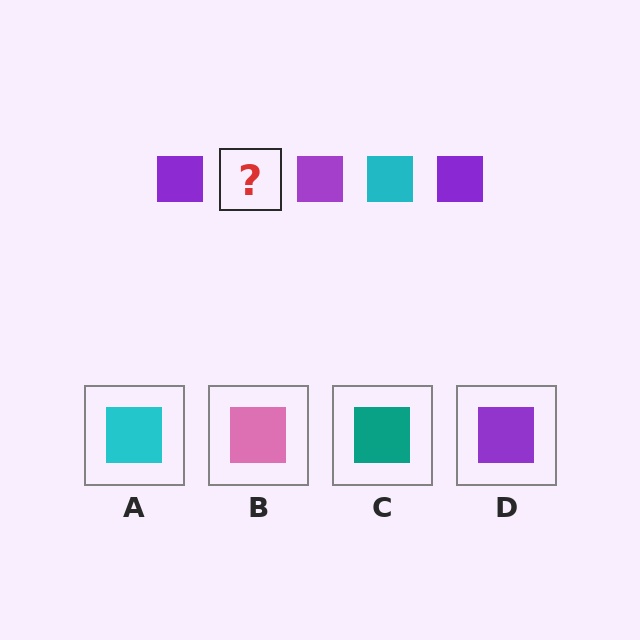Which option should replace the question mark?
Option A.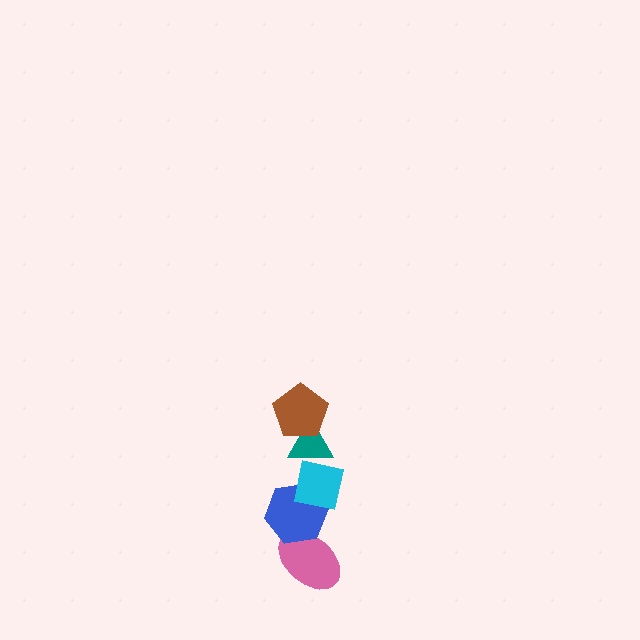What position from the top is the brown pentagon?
The brown pentagon is 1st from the top.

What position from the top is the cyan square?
The cyan square is 3rd from the top.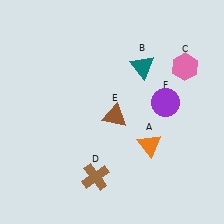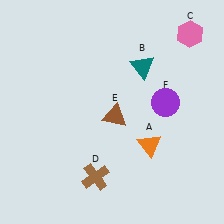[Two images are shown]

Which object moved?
The pink hexagon (C) moved up.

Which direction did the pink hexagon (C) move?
The pink hexagon (C) moved up.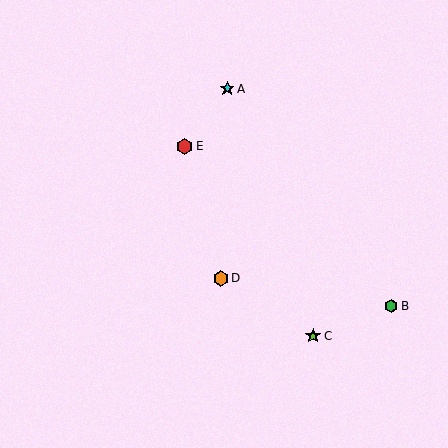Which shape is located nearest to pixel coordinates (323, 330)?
The lime star (labeled C) at (313, 336) is nearest to that location.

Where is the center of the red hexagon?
The center of the red hexagon is at (185, 146).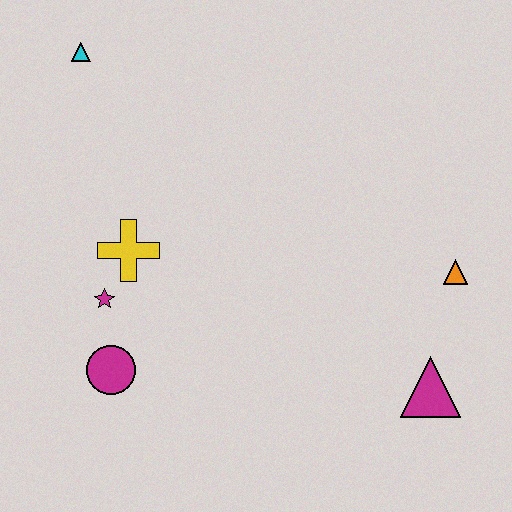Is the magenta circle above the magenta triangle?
Yes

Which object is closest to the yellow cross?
The magenta star is closest to the yellow cross.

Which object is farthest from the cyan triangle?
The magenta triangle is farthest from the cyan triangle.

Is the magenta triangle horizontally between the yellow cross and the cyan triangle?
No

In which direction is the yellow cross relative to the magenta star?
The yellow cross is above the magenta star.